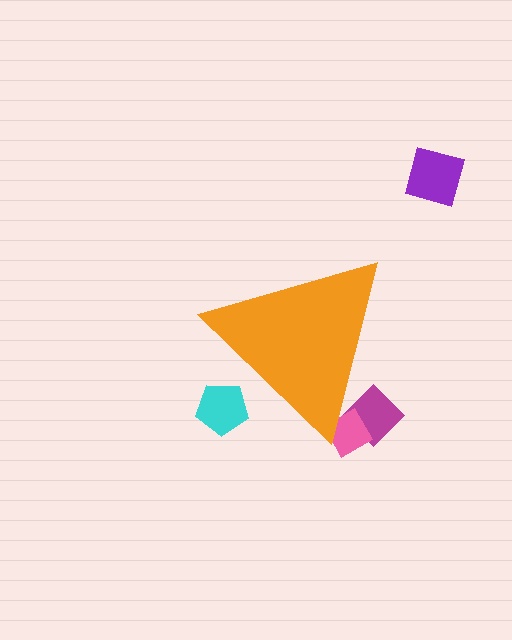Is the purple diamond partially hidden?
No, the purple diamond is fully visible.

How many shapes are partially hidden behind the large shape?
3 shapes are partially hidden.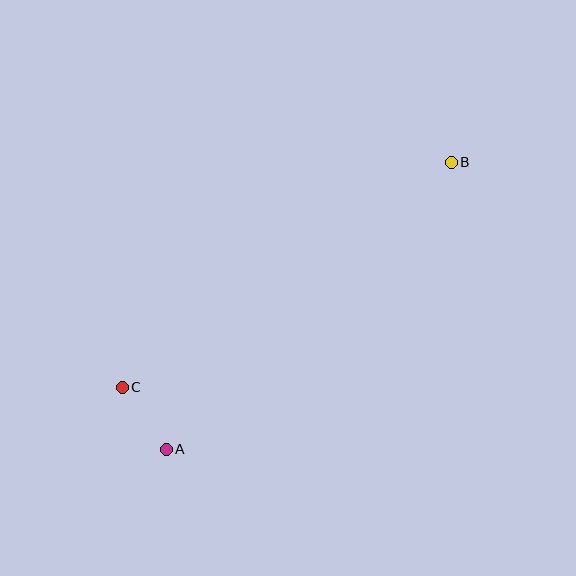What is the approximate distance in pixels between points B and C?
The distance between B and C is approximately 399 pixels.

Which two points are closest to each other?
Points A and C are closest to each other.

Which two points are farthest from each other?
Points A and B are farthest from each other.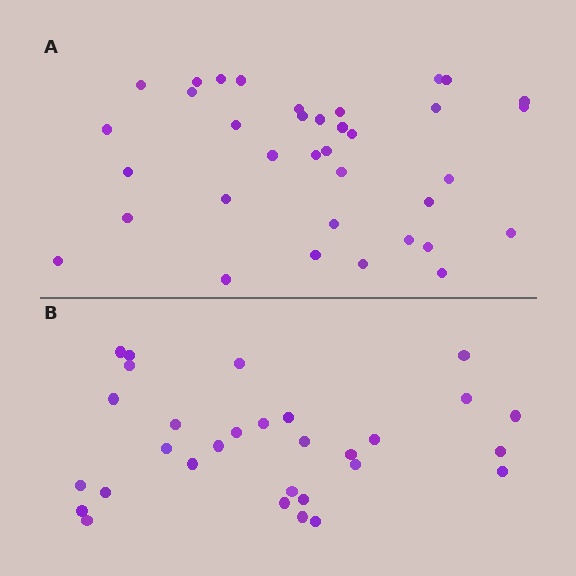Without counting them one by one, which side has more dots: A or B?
Region A (the top region) has more dots.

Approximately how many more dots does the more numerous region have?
Region A has about 6 more dots than region B.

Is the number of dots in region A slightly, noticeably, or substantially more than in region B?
Region A has only slightly more — the two regions are fairly close. The ratio is roughly 1.2 to 1.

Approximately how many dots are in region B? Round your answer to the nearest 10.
About 30 dots.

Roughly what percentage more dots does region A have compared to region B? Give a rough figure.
About 20% more.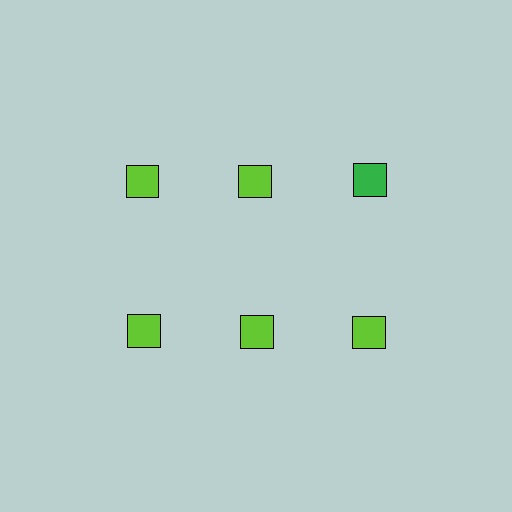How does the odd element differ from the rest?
It has a different color: green instead of lime.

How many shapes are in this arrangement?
There are 6 shapes arranged in a grid pattern.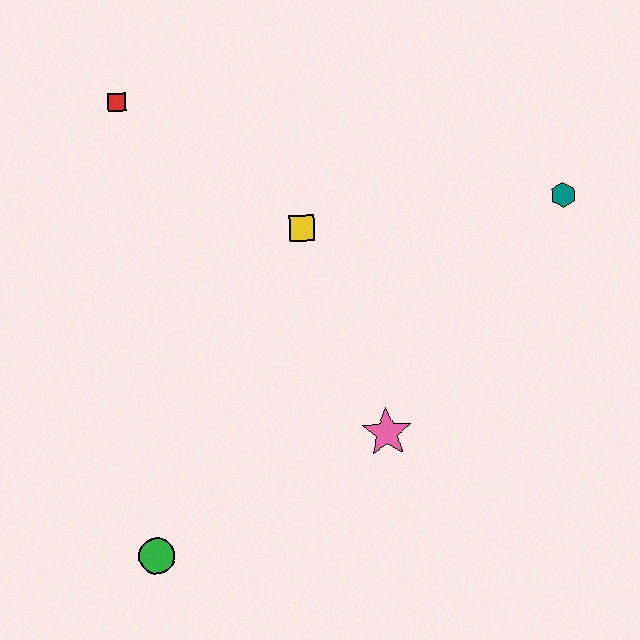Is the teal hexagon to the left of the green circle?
No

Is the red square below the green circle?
No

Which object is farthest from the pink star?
The red square is farthest from the pink star.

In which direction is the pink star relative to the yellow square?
The pink star is below the yellow square.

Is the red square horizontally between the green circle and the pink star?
No